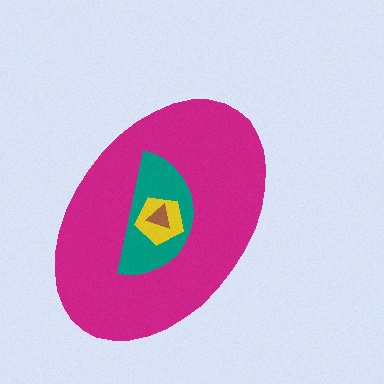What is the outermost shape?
The magenta ellipse.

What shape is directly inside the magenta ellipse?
The teal semicircle.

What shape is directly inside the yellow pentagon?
The brown triangle.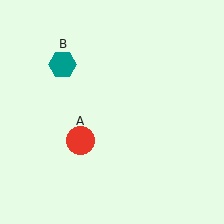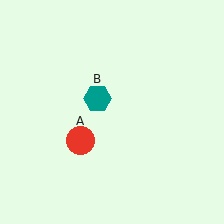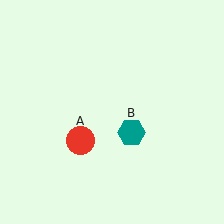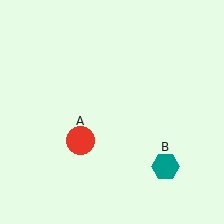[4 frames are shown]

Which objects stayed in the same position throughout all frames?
Red circle (object A) remained stationary.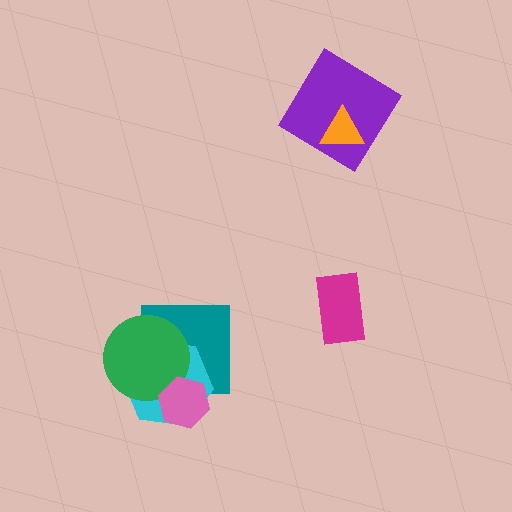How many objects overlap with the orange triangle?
1 object overlaps with the orange triangle.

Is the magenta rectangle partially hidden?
No, no other shape covers it.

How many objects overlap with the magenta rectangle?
0 objects overlap with the magenta rectangle.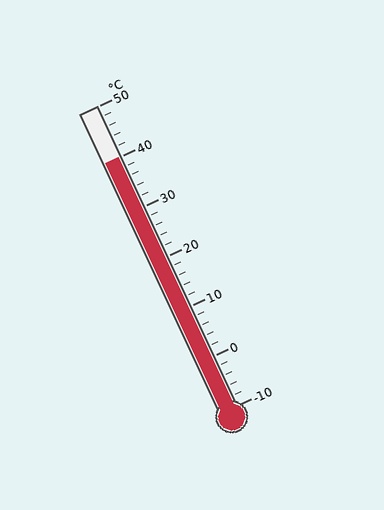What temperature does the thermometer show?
The thermometer shows approximately 40°C.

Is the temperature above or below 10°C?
The temperature is above 10°C.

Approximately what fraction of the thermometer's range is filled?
The thermometer is filled to approximately 85% of its range.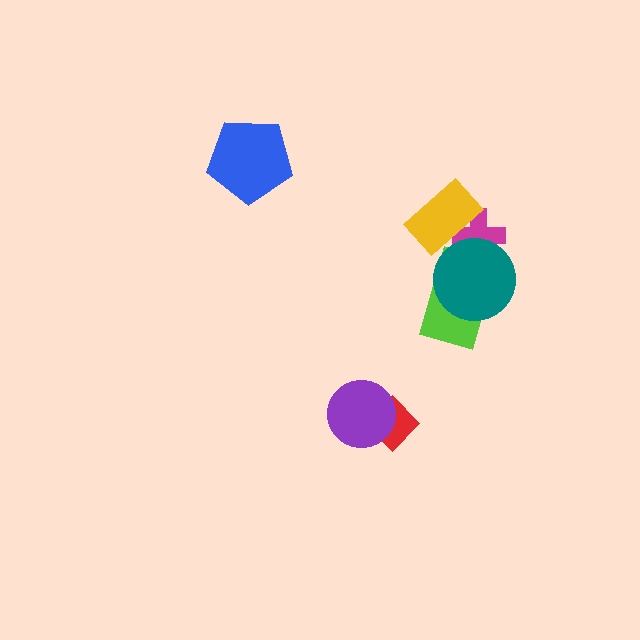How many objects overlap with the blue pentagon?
0 objects overlap with the blue pentagon.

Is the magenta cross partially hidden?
Yes, it is partially covered by another shape.